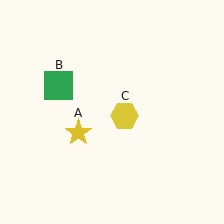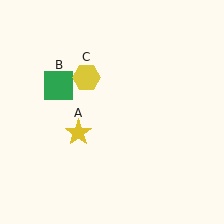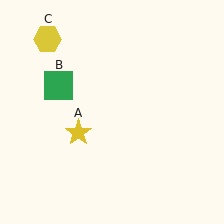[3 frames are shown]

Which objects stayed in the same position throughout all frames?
Yellow star (object A) and green square (object B) remained stationary.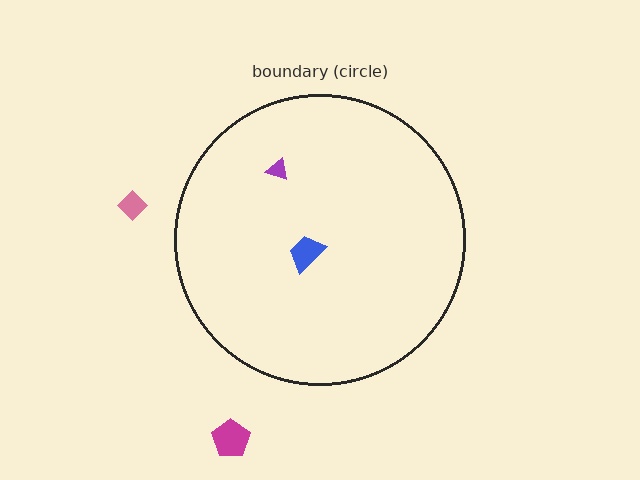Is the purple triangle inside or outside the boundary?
Inside.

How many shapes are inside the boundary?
2 inside, 2 outside.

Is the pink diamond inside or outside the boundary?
Outside.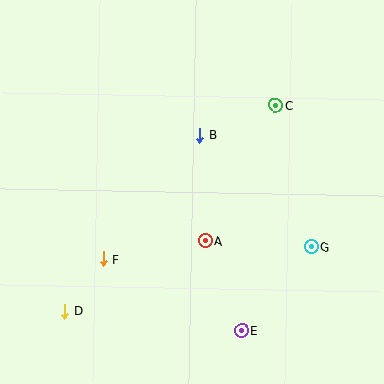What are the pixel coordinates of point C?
Point C is at (275, 105).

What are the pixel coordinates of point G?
Point G is at (311, 247).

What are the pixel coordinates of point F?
Point F is at (103, 259).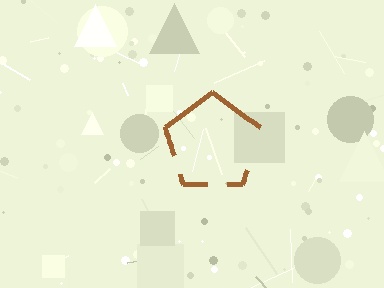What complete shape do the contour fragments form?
The contour fragments form a pentagon.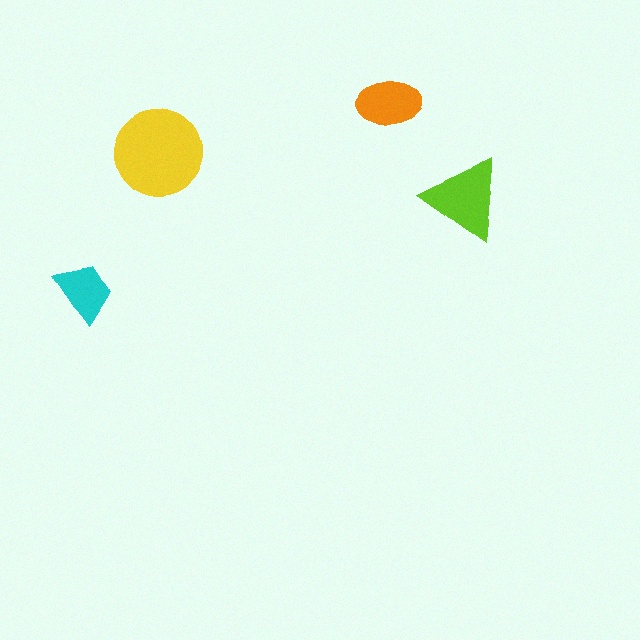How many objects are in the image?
There are 4 objects in the image.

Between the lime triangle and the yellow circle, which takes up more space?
The yellow circle.